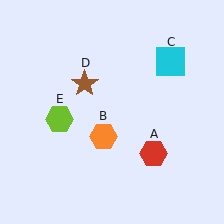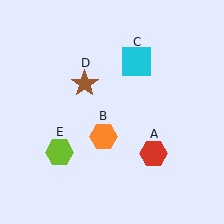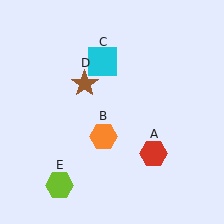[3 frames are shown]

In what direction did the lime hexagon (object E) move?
The lime hexagon (object E) moved down.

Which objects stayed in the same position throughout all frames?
Red hexagon (object A) and orange hexagon (object B) and brown star (object D) remained stationary.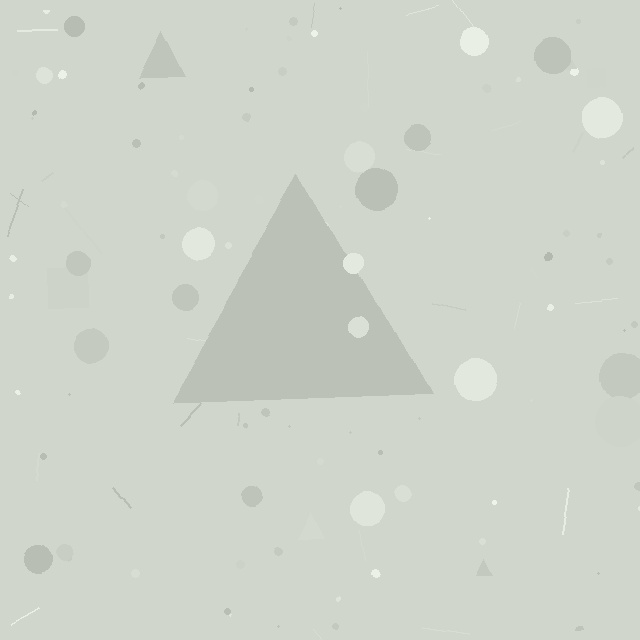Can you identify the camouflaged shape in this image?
The camouflaged shape is a triangle.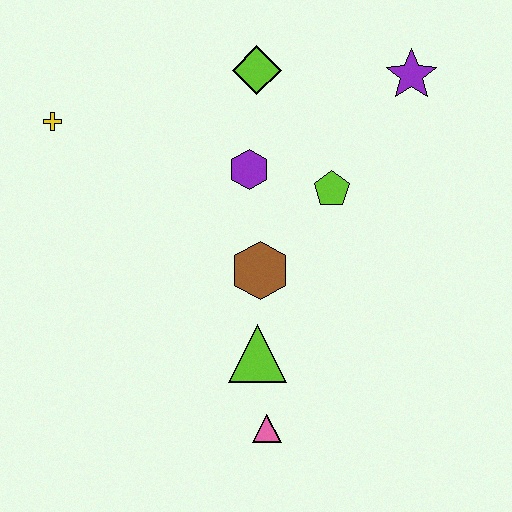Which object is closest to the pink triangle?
The lime triangle is closest to the pink triangle.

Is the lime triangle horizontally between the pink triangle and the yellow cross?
Yes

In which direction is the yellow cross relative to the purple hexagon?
The yellow cross is to the left of the purple hexagon.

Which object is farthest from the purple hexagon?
The pink triangle is farthest from the purple hexagon.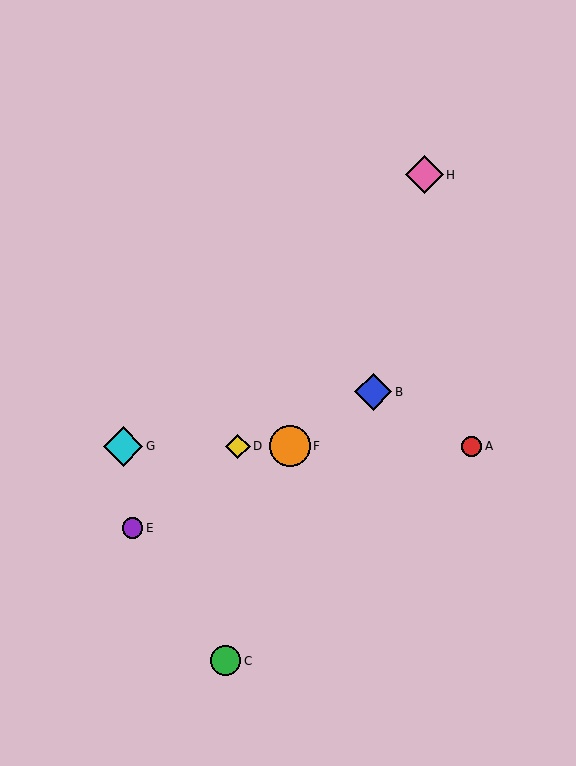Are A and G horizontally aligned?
Yes, both are at y≈446.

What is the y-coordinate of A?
Object A is at y≈446.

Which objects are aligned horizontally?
Objects A, D, F, G are aligned horizontally.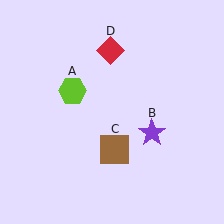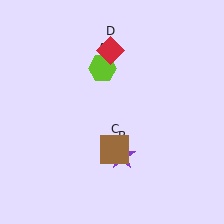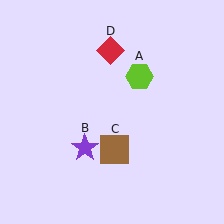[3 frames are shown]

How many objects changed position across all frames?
2 objects changed position: lime hexagon (object A), purple star (object B).